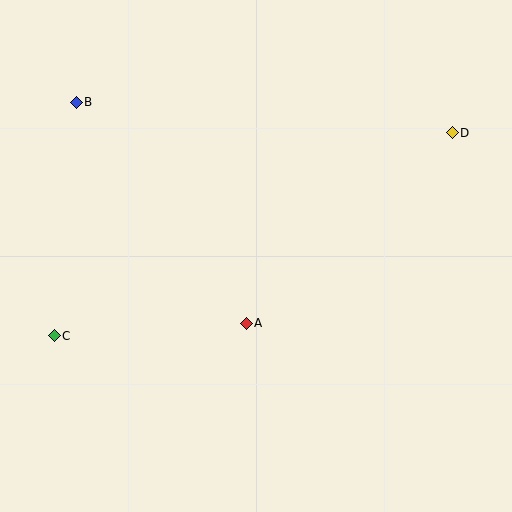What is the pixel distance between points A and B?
The distance between A and B is 279 pixels.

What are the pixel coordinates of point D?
Point D is at (452, 133).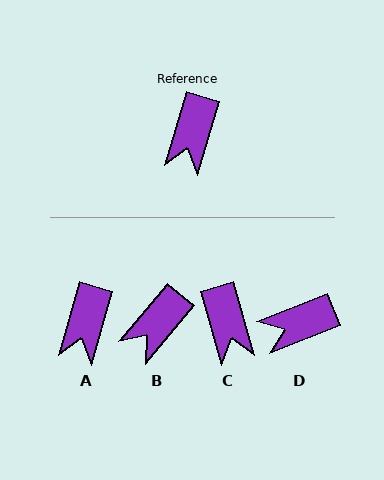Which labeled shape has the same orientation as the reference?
A.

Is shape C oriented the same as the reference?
No, it is off by about 33 degrees.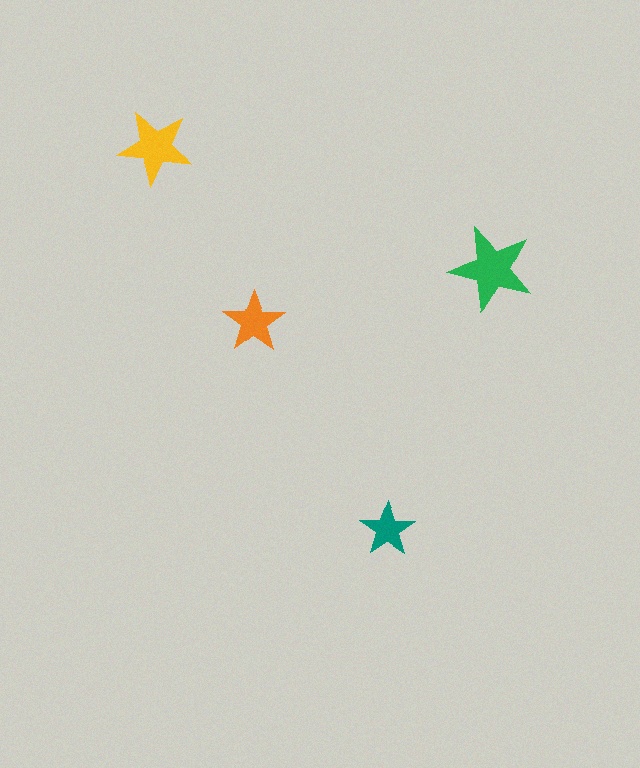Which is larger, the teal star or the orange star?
The orange one.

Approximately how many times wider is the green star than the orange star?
About 1.5 times wider.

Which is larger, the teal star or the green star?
The green one.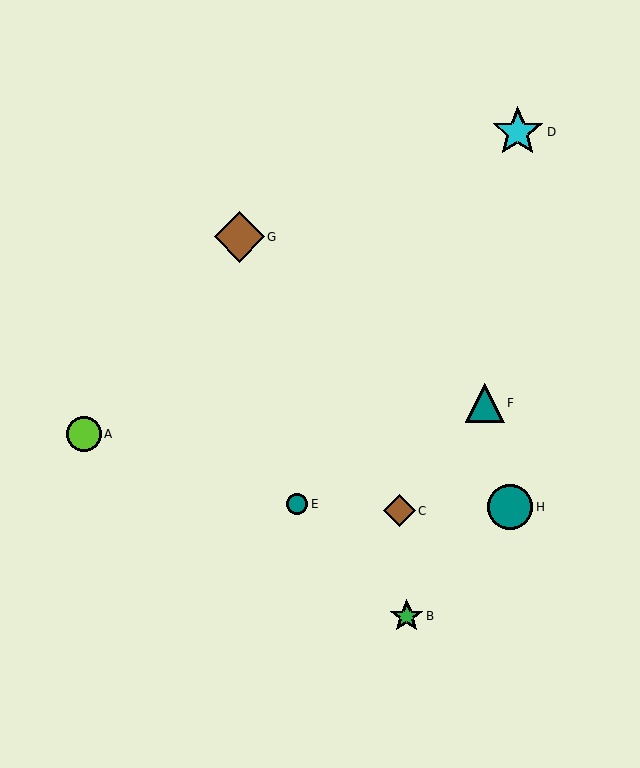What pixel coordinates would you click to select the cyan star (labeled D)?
Click at (518, 132) to select the cyan star D.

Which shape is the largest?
The cyan star (labeled D) is the largest.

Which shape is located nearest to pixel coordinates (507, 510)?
The teal circle (labeled H) at (510, 507) is nearest to that location.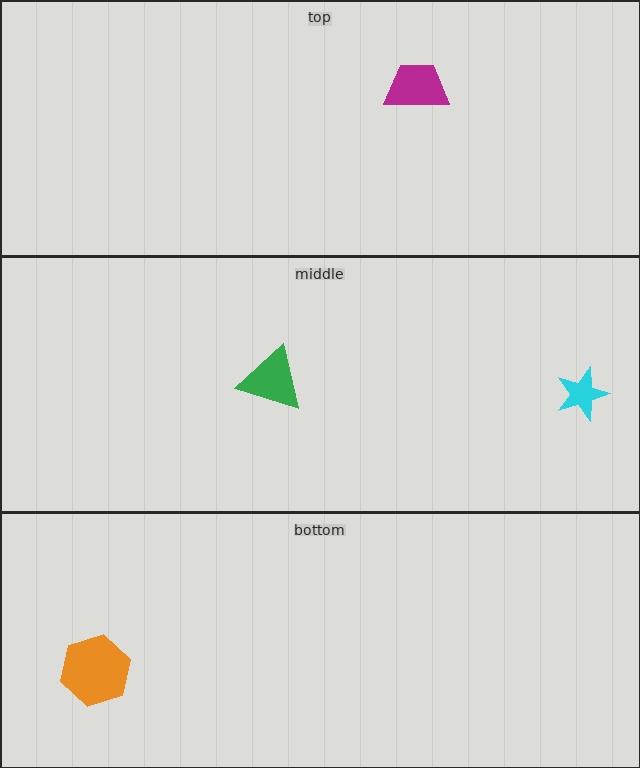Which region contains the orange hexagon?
The bottom region.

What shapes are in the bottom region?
The orange hexagon.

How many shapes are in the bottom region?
1.